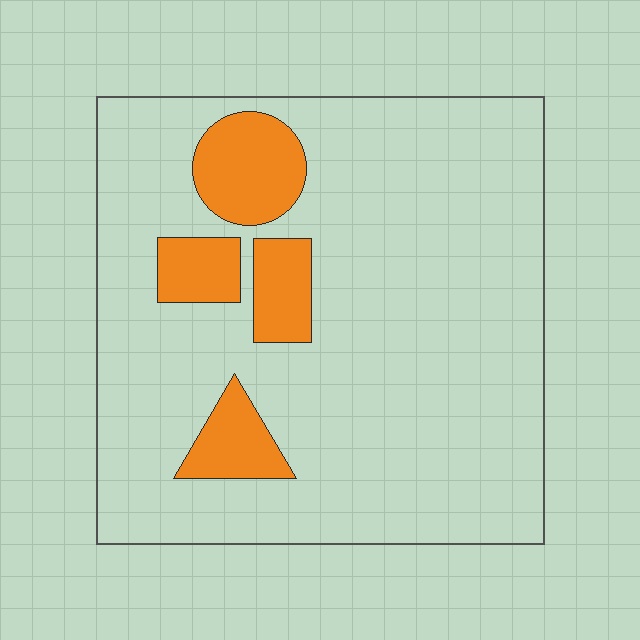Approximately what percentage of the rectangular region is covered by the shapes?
Approximately 15%.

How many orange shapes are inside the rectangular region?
4.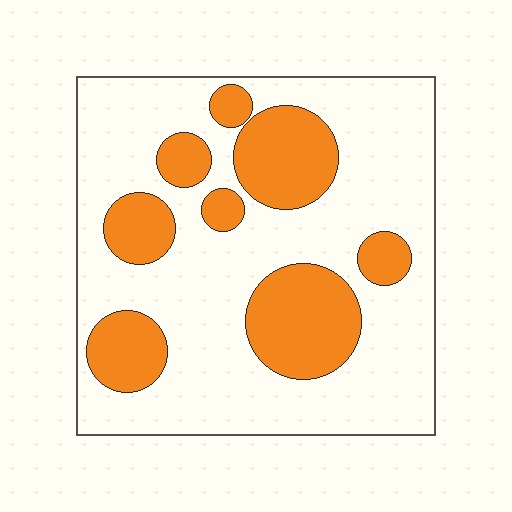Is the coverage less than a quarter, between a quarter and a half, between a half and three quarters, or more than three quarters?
Between a quarter and a half.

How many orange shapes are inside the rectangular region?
8.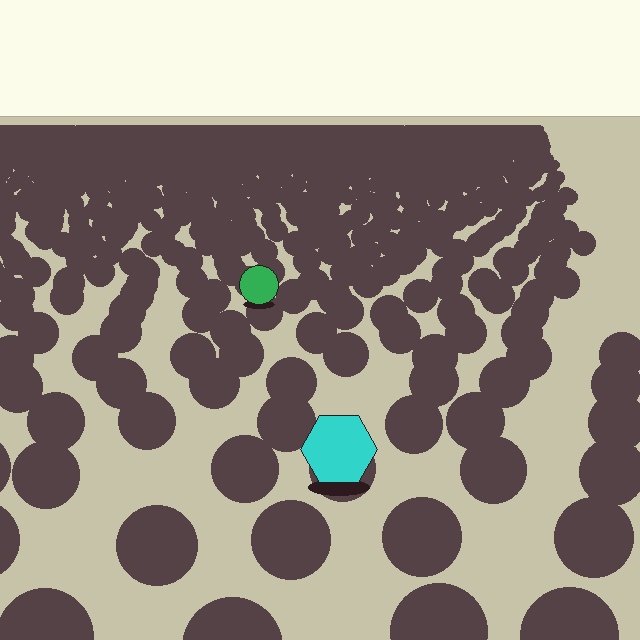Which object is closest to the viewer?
The cyan hexagon is closest. The texture marks near it are larger and more spread out.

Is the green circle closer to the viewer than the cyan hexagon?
No. The cyan hexagon is closer — you can tell from the texture gradient: the ground texture is coarser near it.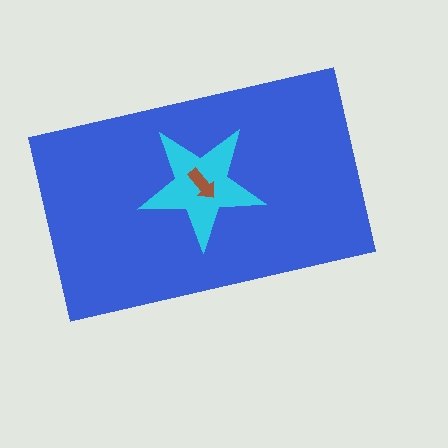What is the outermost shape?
The blue rectangle.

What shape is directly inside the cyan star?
The brown arrow.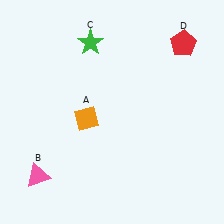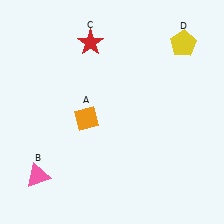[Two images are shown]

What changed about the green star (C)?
In Image 1, C is green. In Image 2, it changed to red.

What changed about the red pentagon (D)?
In Image 1, D is red. In Image 2, it changed to yellow.